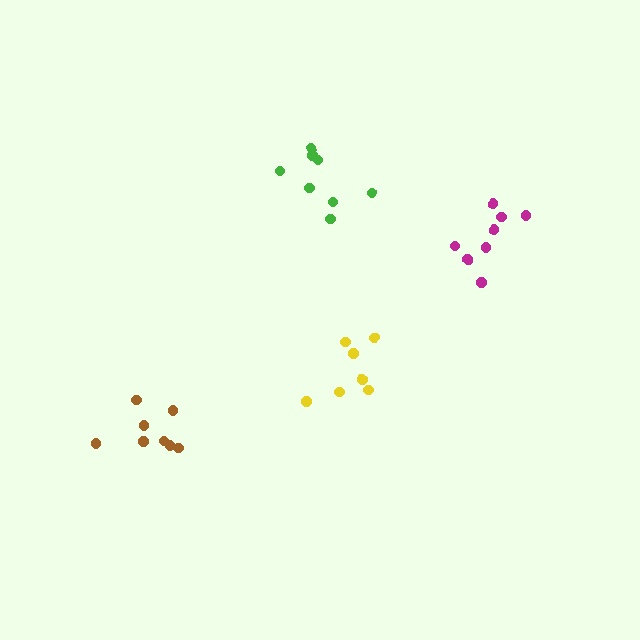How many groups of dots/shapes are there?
There are 4 groups.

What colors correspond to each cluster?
The clusters are colored: yellow, brown, magenta, green.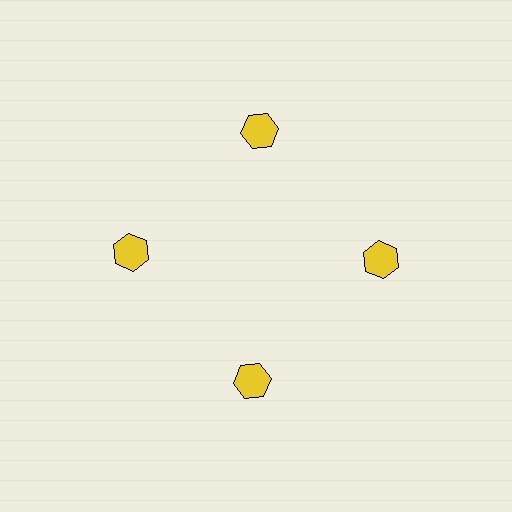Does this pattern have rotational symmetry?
Yes, this pattern has 4-fold rotational symmetry. It looks the same after rotating 90 degrees around the center.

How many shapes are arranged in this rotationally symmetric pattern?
There are 4 shapes, arranged in 4 groups of 1.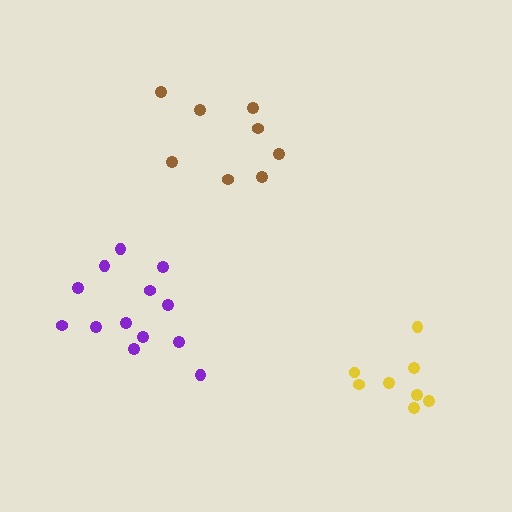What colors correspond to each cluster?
The clusters are colored: yellow, purple, brown.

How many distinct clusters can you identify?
There are 3 distinct clusters.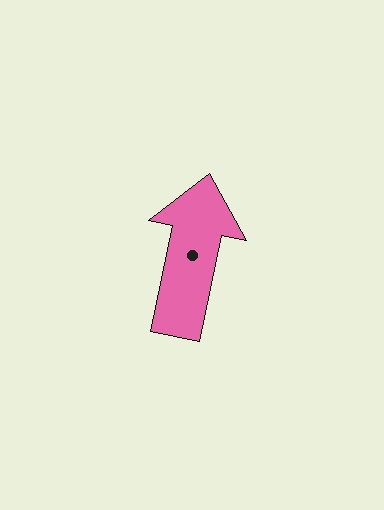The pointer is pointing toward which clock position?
Roughly 12 o'clock.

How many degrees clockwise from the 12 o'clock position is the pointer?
Approximately 12 degrees.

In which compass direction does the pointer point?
North.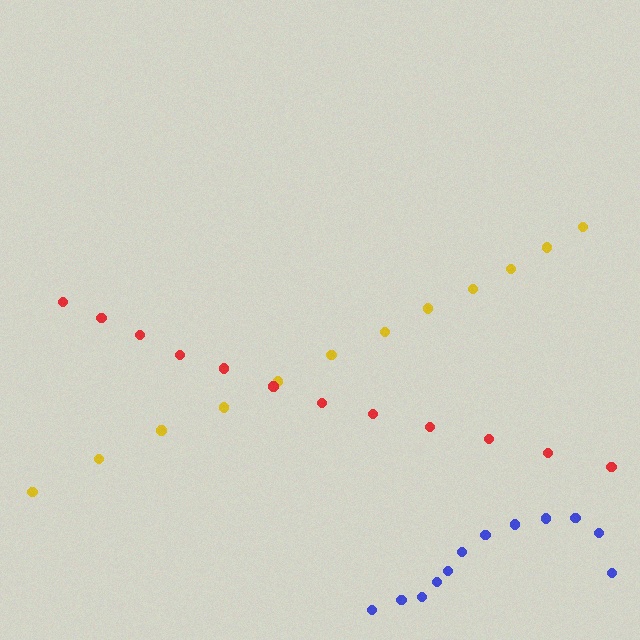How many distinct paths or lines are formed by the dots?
There are 3 distinct paths.